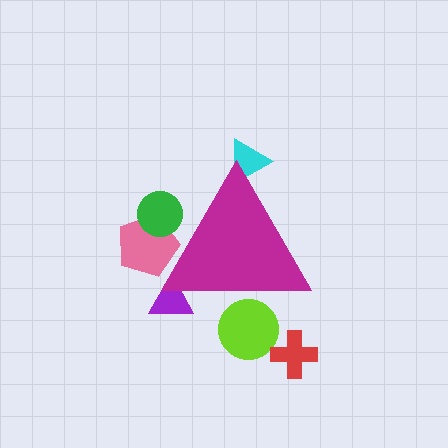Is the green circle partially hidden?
Yes, the green circle is partially hidden behind the magenta triangle.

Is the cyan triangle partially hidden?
Yes, the cyan triangle is partially hidden behind the magenta triangle.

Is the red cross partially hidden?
No, the red cross is fully visible.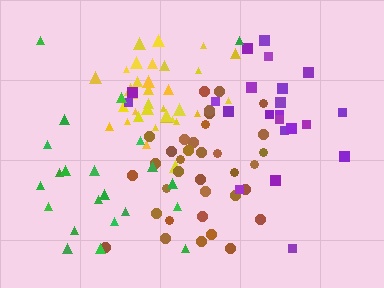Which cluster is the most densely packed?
Yellow.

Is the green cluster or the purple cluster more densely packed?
Purple.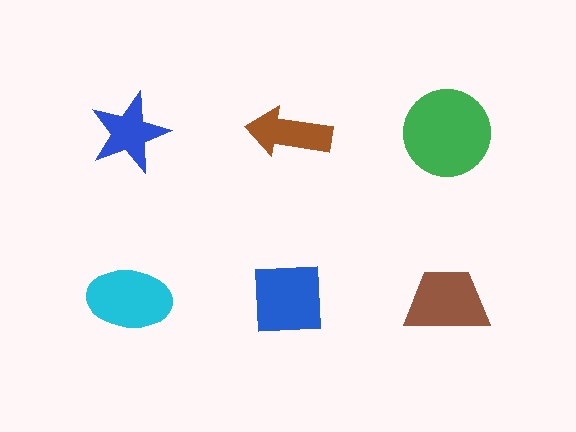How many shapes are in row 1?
3 shapes.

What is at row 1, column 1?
A blue star.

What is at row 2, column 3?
A brown trapezoid.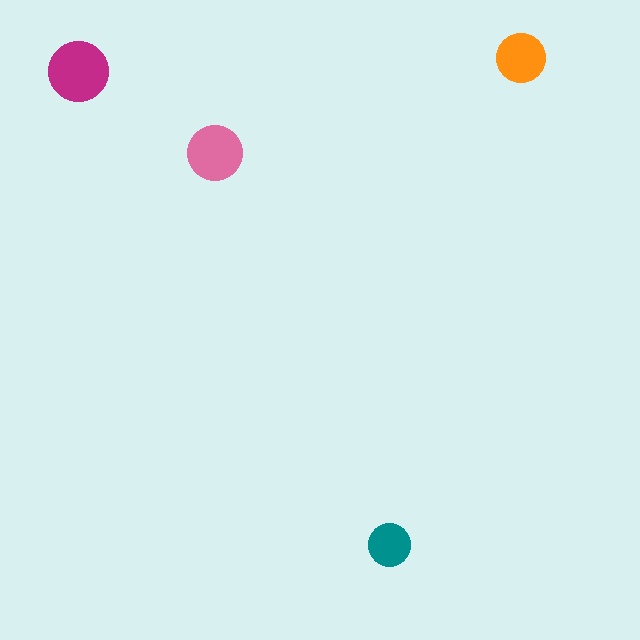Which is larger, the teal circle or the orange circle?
The orange one.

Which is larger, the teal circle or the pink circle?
The pink one.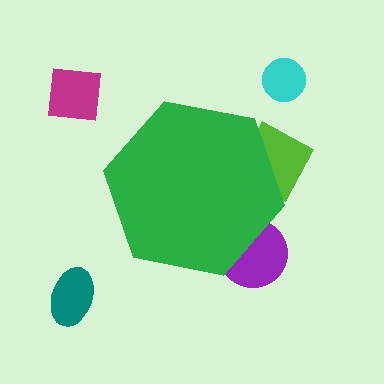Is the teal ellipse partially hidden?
No, the teal ellipse is fully visible.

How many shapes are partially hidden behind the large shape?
2 shapes are partially hidden.